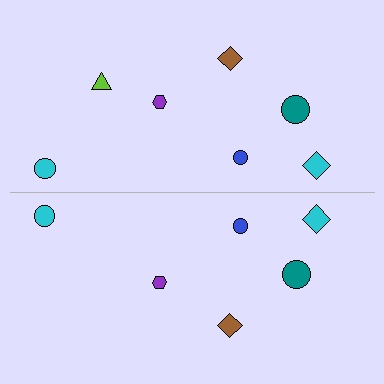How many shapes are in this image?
There are 13 shapes in this image.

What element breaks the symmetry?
A lime triangle is missing from the bottom side.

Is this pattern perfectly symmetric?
No, the pattern is not perfectly symmetric. A lime triangle is missing from the bottom side.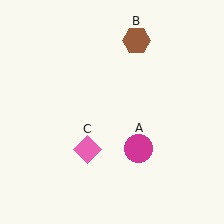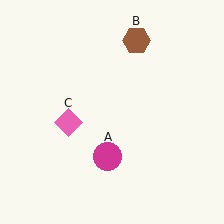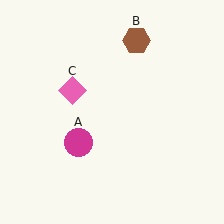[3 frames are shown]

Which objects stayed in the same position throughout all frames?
Brown hexagon (object B) remained stationary.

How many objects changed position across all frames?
2 objects changed position: magenta circle (object A), pink diamond (object C).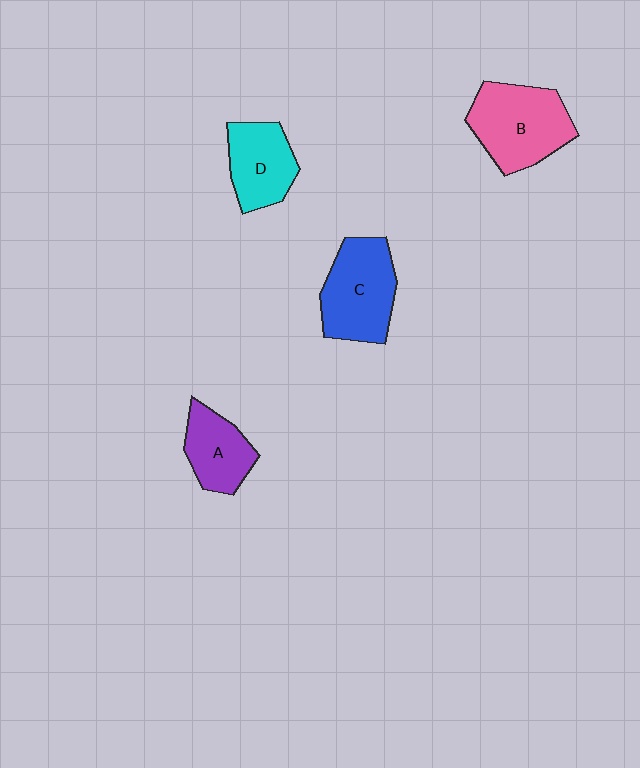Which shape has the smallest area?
Shape A (purple).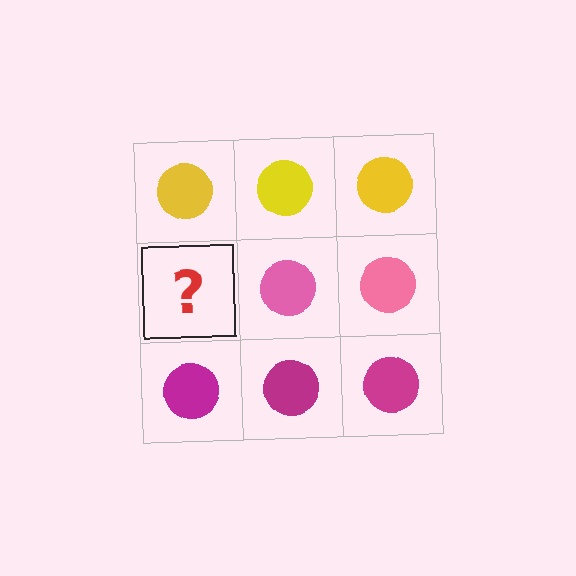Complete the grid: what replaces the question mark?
The question mark should be replaced with a pink circle.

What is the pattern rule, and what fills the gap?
The rule is that each row has a consistent color. The gap should be filled with a pink circle.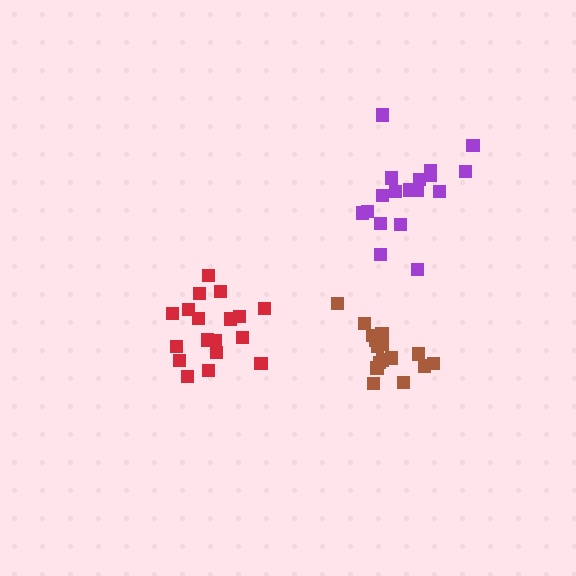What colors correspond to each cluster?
The clusters are colored: brown, red, purple.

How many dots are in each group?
Group 1: 16 dots, Group 2: 18 dots, Group 3: 18 dots (52 total).